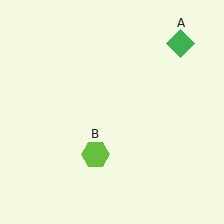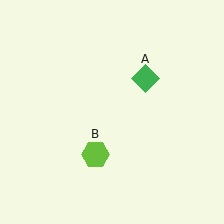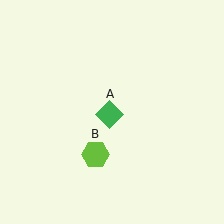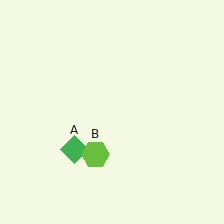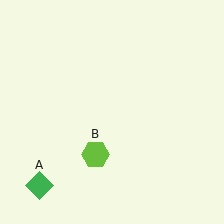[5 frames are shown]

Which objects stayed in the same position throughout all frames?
Lime hexagon (object B) remained stationary.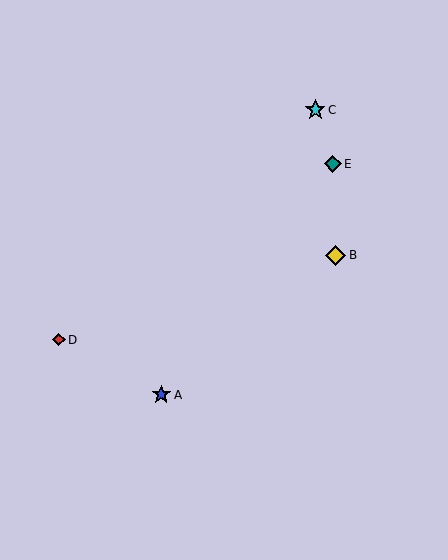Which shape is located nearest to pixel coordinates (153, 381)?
The blue star (labeled A) at (161, 395) is nearest to that location.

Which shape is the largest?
The yellow diamond (labeled B) is the largest.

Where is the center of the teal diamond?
The center of the teal diamond is at (333, 164).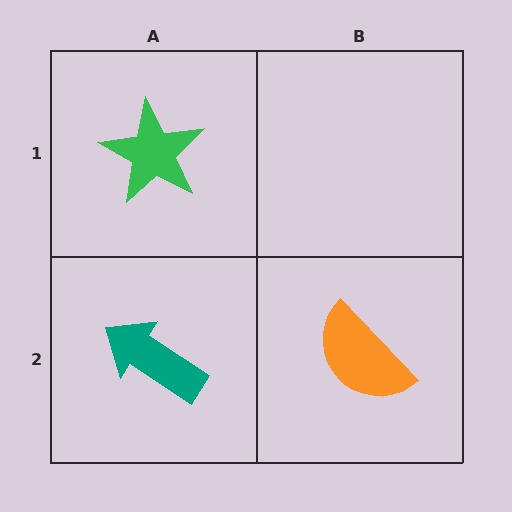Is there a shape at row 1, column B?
No, that cell is empty.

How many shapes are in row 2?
2 shapes.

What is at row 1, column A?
A green star.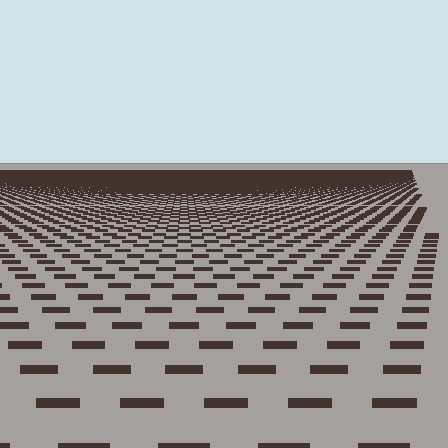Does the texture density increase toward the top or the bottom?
Density increases toward the top.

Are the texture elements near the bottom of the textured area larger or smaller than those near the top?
Larger. Near the bottom, elements are closer to the viewer and appear at a bigger on-screen size.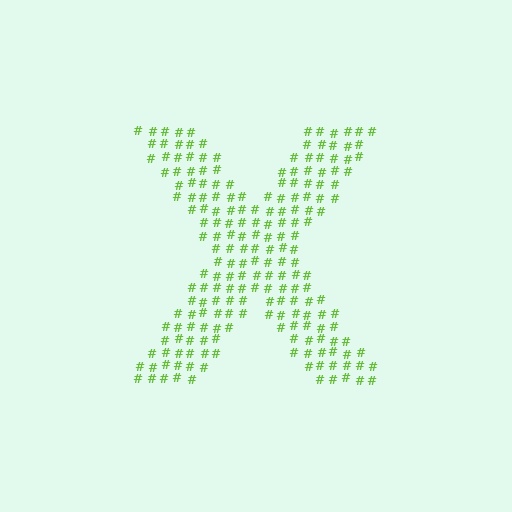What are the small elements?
The small elements are hash symbols.